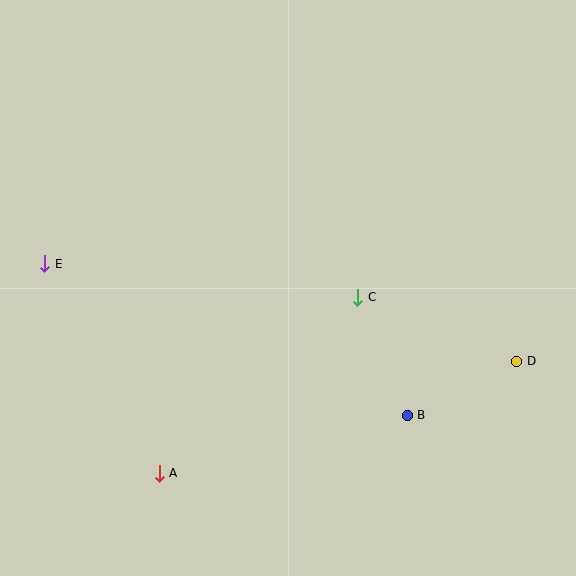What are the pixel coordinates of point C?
Point C is at (358, 297).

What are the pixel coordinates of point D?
Point D is at (517, 361).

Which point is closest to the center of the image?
Point C at (358, 297) is closest to the center.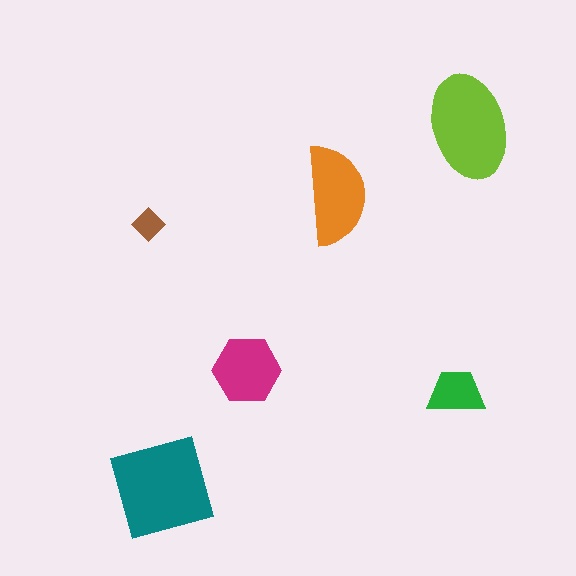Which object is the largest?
The teal square.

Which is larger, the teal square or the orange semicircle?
The teal square.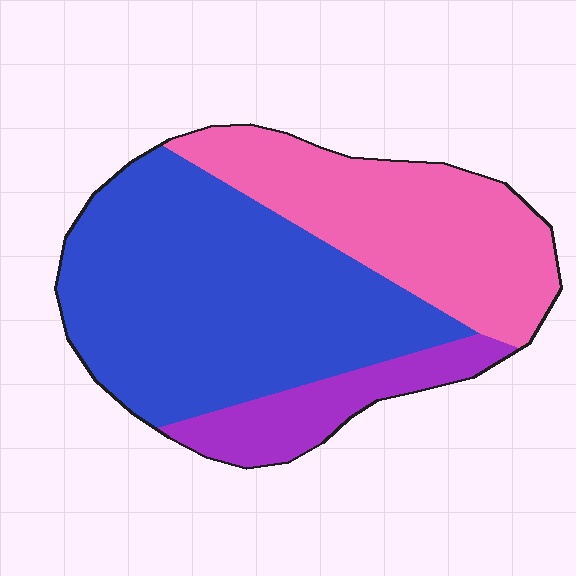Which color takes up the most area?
Blue, at roughly 55%.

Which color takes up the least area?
Purple, at roughly 15%.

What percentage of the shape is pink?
Pink covers around 35% of the shape.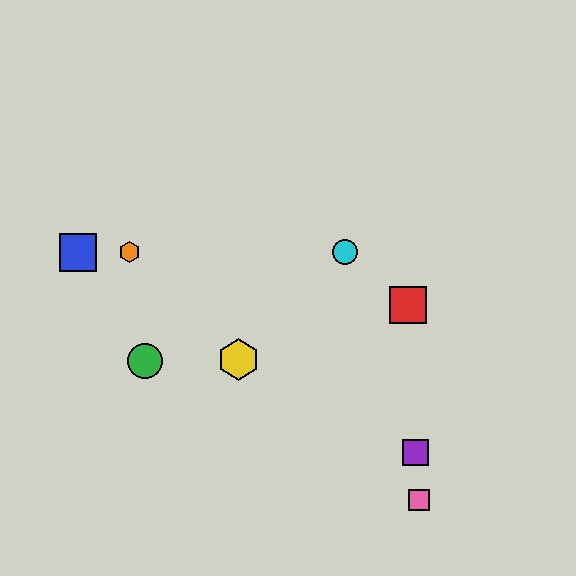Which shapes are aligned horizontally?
The blue square, the orange hexagon, the cyan circle are aligned horizontally.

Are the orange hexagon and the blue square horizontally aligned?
Yes, both are at y≈252.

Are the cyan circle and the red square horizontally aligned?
No, the cyan circle is at y≈252 and the red square is at y≈305.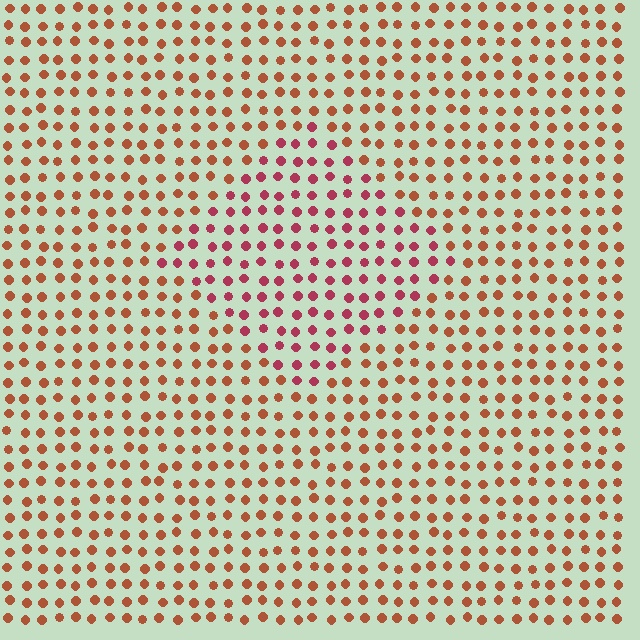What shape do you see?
I see a diamond.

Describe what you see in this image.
The image is filled with small brown elements in a uniform arrangement. A diamond-shaped region is visible where the elements are tinted to a slightly different hue, forming a subtle color boundary.